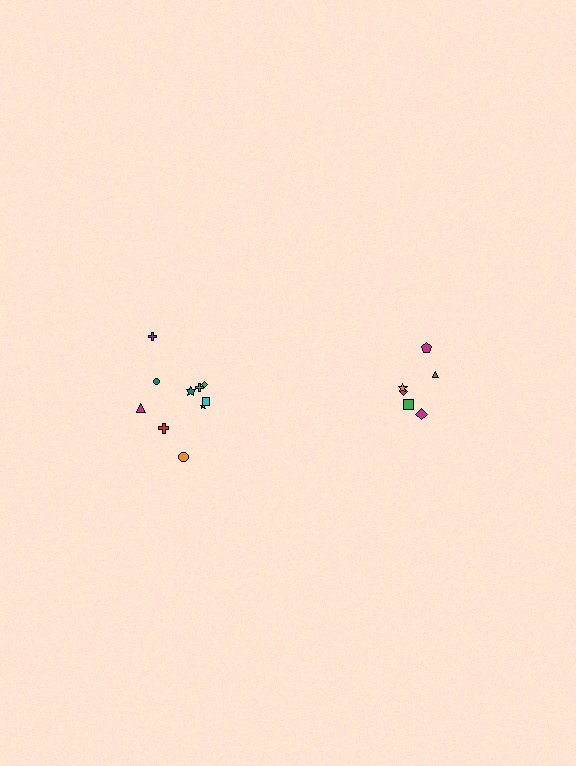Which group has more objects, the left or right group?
The left group.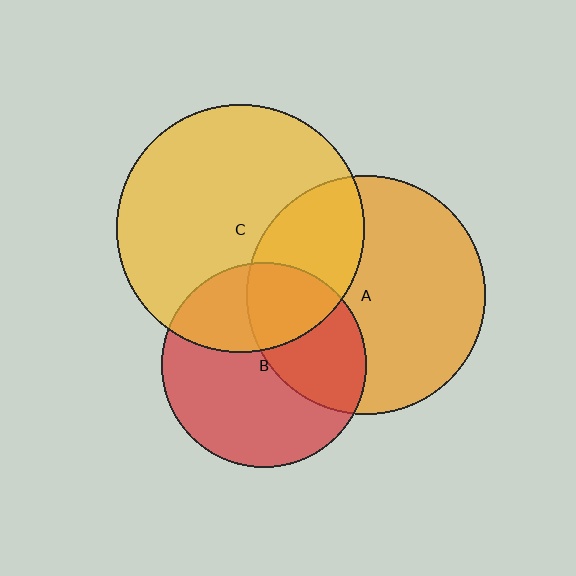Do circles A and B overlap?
Yes.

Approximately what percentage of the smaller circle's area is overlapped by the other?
Approximately 40%.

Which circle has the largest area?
Circle C (yellow).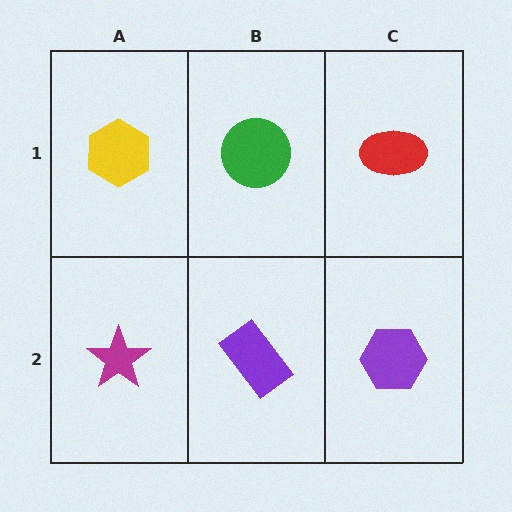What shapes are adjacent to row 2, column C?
A red ellipse (row 1, column C), a purple rectangle (row 2, column B).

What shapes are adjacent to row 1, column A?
A magenta star (row 2, column A), a green circle (row 1, column B).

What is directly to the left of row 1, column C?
A green circle.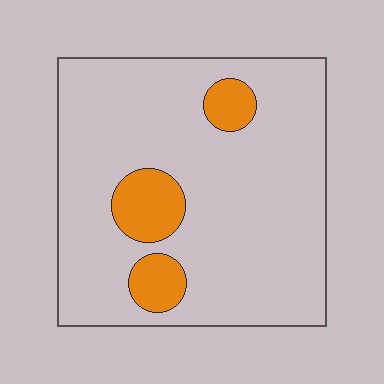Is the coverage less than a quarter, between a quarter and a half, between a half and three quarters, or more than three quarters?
Less than a quarter.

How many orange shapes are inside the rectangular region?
3.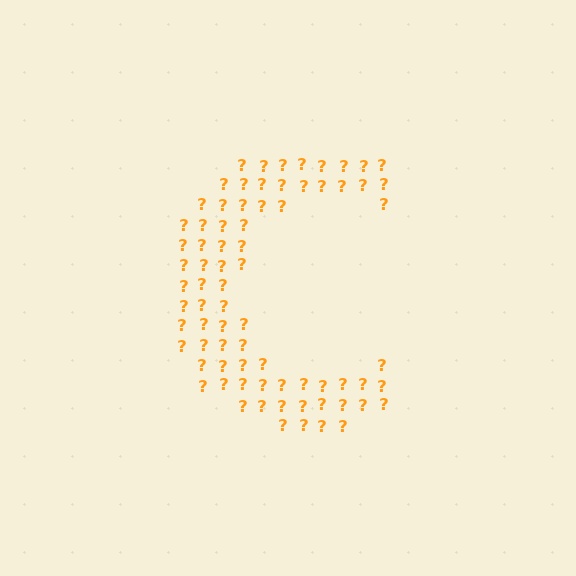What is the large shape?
The large shape is the letter C.